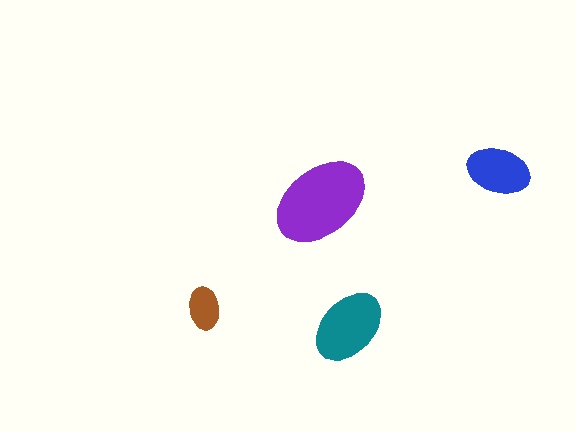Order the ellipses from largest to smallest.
the purple one, the teal one, the blue one, the brown one.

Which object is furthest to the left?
The brown ellipse is leftmost.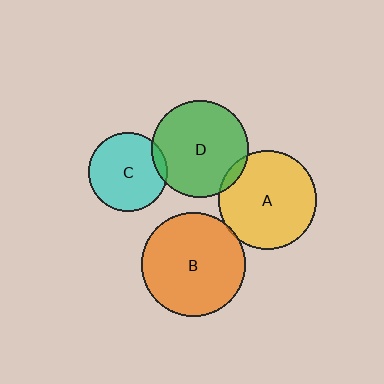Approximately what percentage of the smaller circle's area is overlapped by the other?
Approximately 5%.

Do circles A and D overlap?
Yes.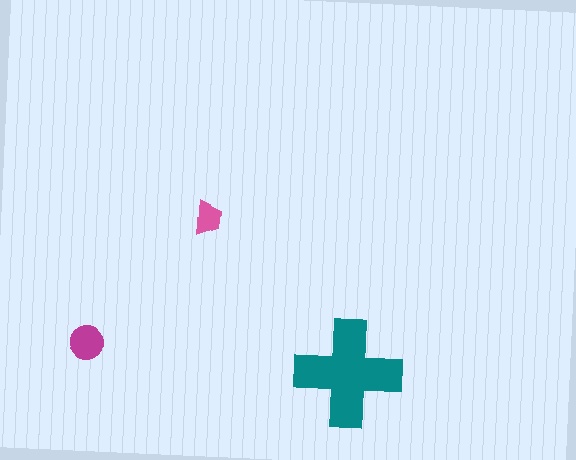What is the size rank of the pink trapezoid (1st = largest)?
3rd.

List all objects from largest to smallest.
The teal cross, the magenta circle, the pink trapezoid.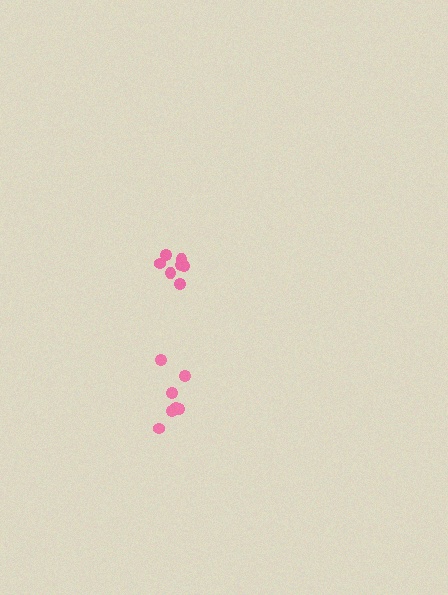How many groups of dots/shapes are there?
There are 2 groups.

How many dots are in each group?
Group 1: 7 dots, Group 2: 7 dots (14 total).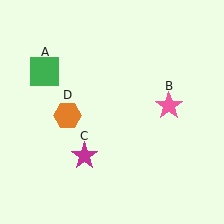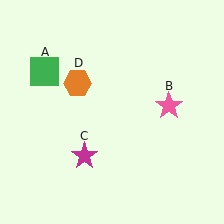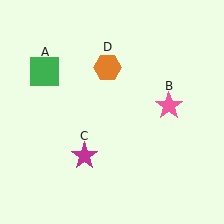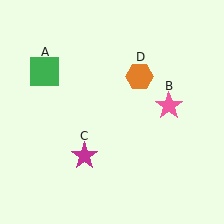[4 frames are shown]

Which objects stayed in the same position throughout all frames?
Green square (object A) and pink star (object B) and magenta star (object C) remained stationary.